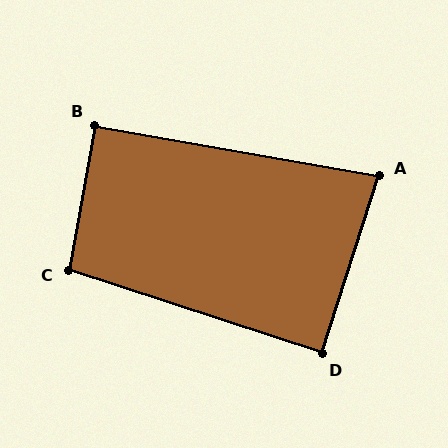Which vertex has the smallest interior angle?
A, at approximately 82 degrees.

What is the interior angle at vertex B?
Approximately 90 degrees (approximately right).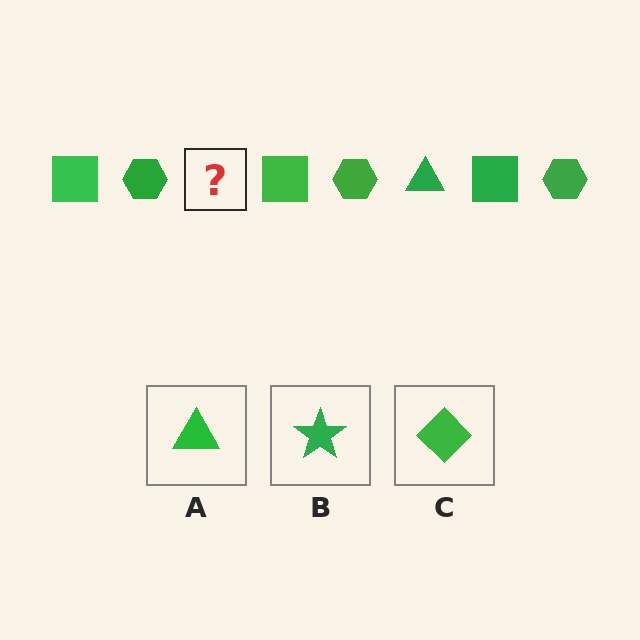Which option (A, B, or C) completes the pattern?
A.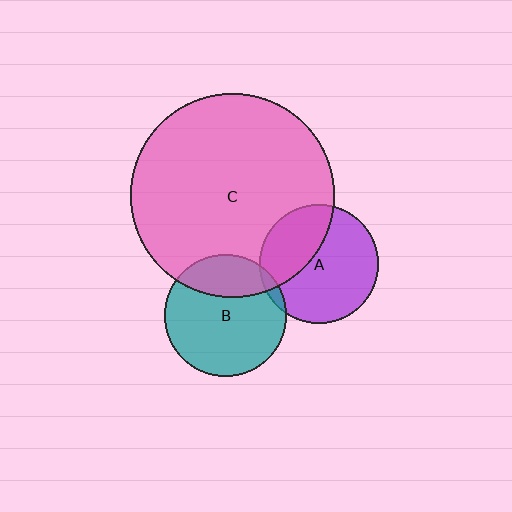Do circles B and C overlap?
Yes.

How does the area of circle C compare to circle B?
Approximately 2.8 times.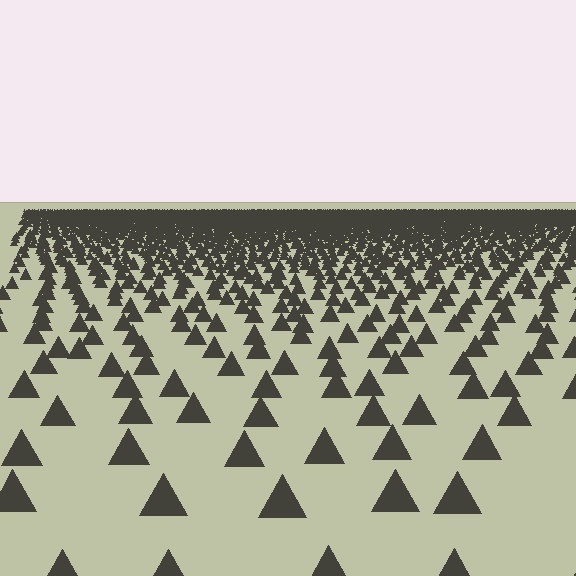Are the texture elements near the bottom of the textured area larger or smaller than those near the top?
Larger. Near the bottom, elements are closer to the viewer and appear at a bigger on-screen size.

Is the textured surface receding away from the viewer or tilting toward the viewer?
The surface is receding away from the viewer. Texture elements get smaller and denser toward the top.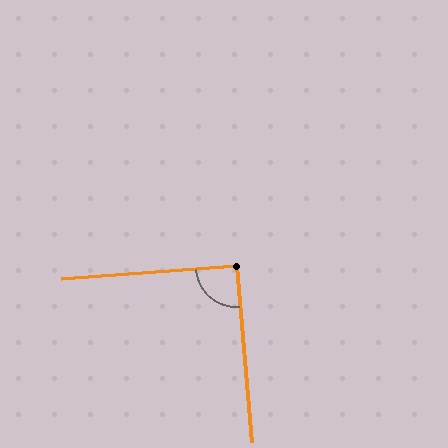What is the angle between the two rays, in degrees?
Approximately 90 degrees.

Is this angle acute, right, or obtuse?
It is approximately a right angle.